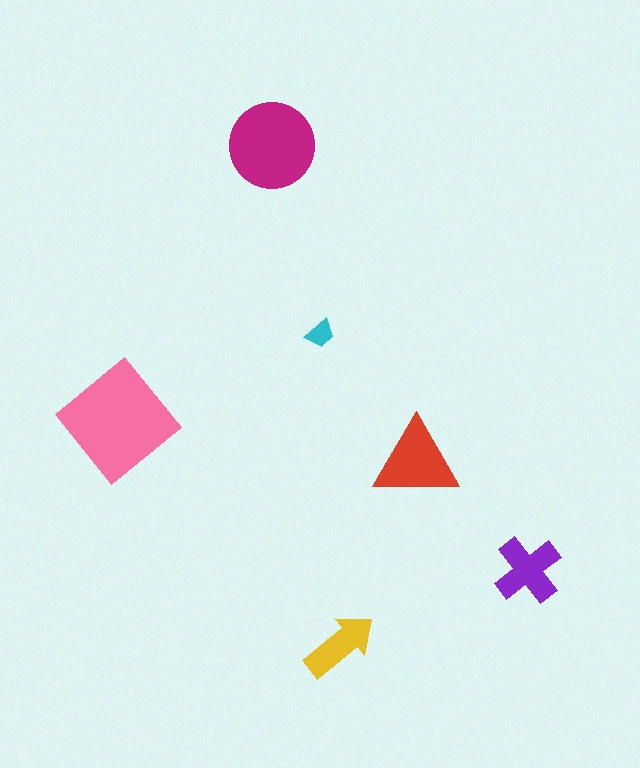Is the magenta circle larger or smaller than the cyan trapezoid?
Larger.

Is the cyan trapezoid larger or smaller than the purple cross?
Smaller.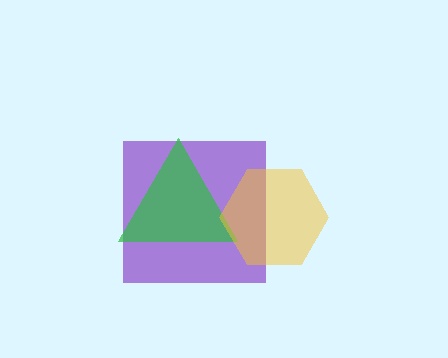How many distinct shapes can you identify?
There are 3 distinct shapes: a purple square, a green triangle, a yellow hexagon.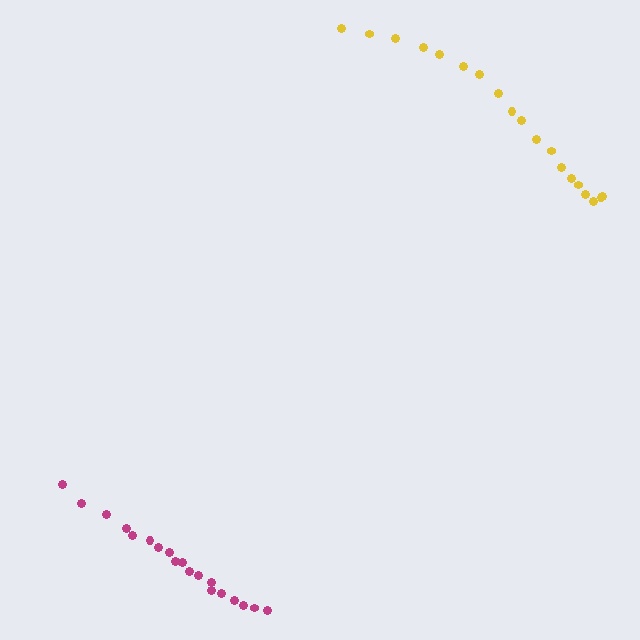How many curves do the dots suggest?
There are 2 distinct paths.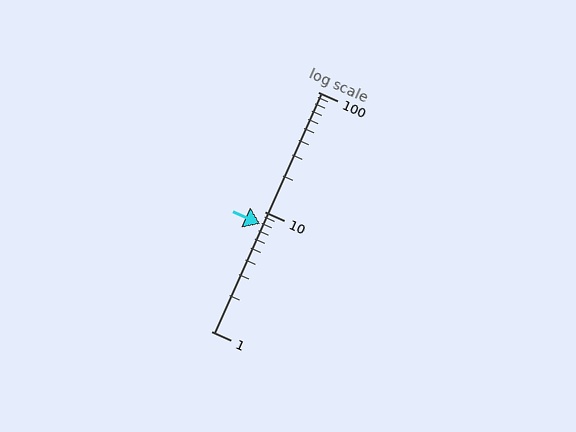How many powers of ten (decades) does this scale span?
The scale spans 2 decades, from 1 to 100.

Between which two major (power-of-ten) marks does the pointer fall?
The pointer is between 1 and 10.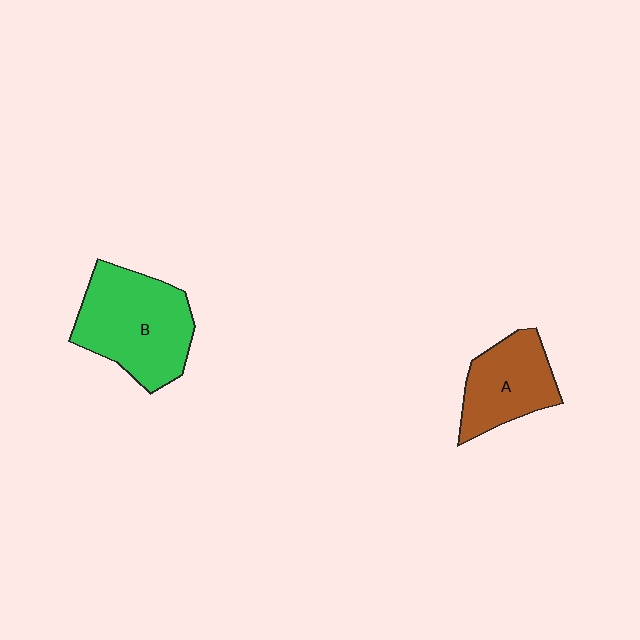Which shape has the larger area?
Shape B (green).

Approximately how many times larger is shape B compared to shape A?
Approximately 1.5 times.